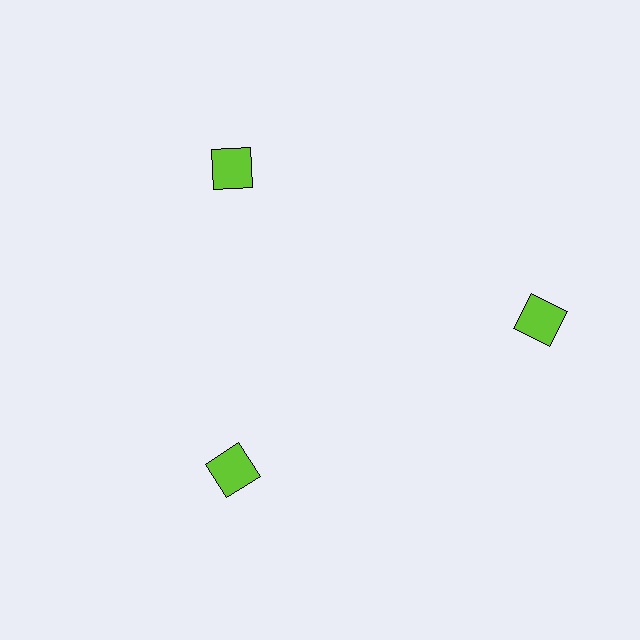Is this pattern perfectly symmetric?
No. The 3 lime squares are arranged in a ring, but one element near the 3 o'clock position is pushed outward from the center, breaking the 3-fold rotational symmetry.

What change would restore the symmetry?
The symmetry would be restored by moving it inward, back onto the ring so that all 3 squares sit at equal angles and equal distance from the center.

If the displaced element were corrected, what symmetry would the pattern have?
It would have 3-fold rotational symmetry — the pattern would map onto itself every 120 degrees.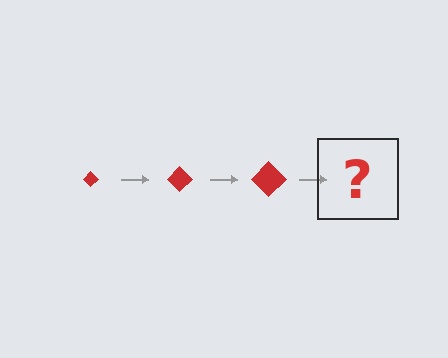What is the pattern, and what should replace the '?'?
The pattern is that the diamond gets progressively larger each step. The '?' should be a red diamond, larger than the previous one.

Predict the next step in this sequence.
The next step is a red diamond, larger than the previous one.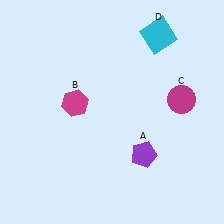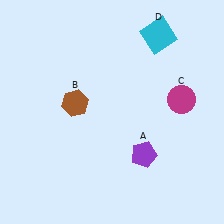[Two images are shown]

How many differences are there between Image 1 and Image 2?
There is 1 difference between the two images.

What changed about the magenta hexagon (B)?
In Image 1, B is magenta. In Image 2, it changed to brown.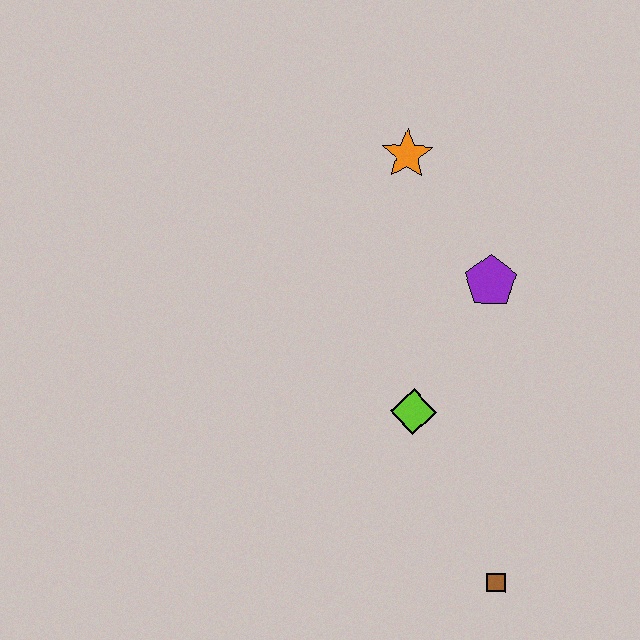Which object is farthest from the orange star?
The brown square is farthest from the orange star.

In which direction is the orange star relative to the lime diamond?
The orange star is above the lime diamond.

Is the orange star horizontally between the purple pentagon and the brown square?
No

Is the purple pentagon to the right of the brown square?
No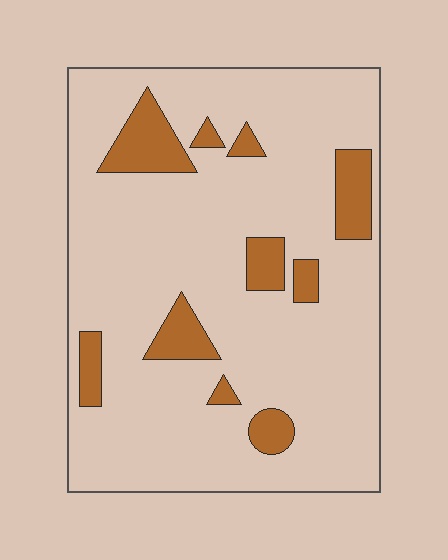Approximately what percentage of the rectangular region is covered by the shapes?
Approximately 15%.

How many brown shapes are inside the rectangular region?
10.